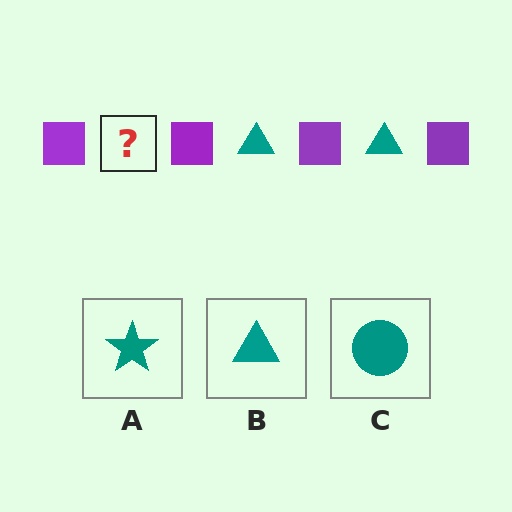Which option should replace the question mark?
Option B.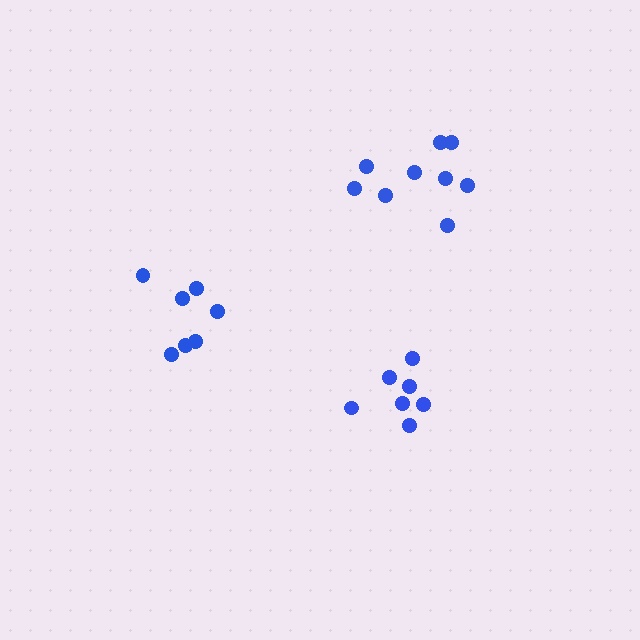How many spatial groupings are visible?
There are 3 spatial groupings.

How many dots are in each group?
Group 1: 7 dots, Group 2: 9 dots, Group 3: 7 dots (23 total).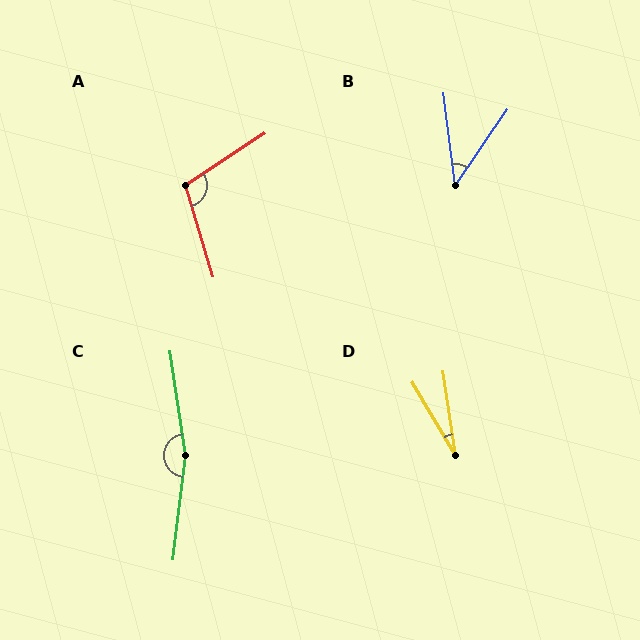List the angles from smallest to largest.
D (22°), B (41°), A (107°), C (165°).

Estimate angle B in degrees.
Approximately 41 degrees.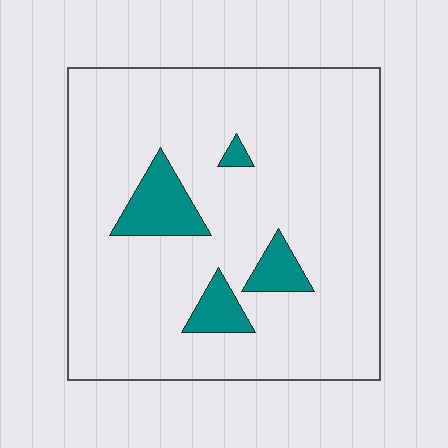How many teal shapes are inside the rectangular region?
4.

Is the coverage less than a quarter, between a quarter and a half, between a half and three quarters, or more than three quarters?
Less than a quarter.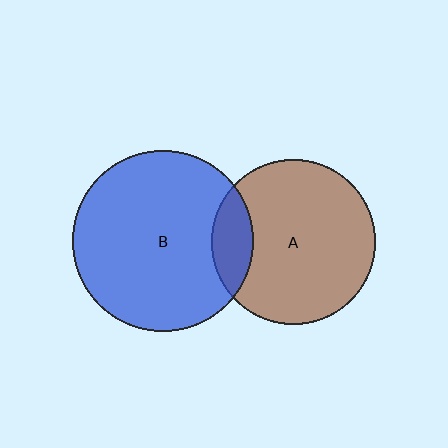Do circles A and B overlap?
Yes.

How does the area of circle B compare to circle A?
Approximately 1.2 times.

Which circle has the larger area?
Circle B (blue).